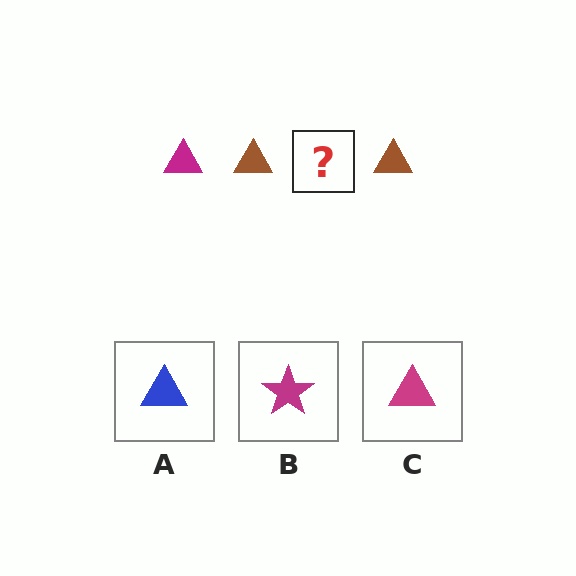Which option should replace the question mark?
Option C.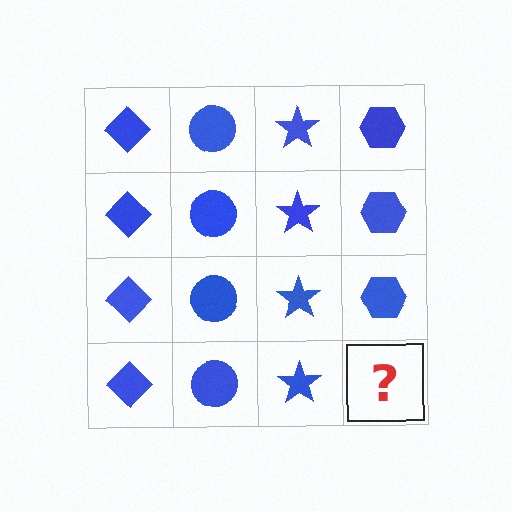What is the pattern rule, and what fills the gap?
The rule is that each column has a consistent shape. The gap should be filled with a blue hexagon.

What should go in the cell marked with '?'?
The missing cell should contain a blue hexagon.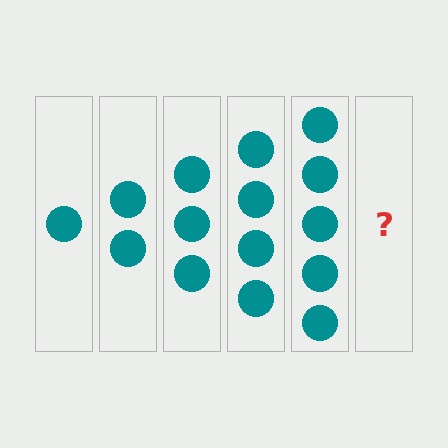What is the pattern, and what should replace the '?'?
The pattern is that each step adds one more circle. The '?' should be 6 circles.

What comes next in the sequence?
The next element should be 6 circles.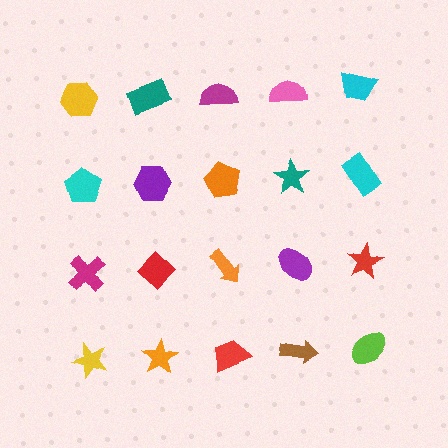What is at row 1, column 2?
A teal rectangle.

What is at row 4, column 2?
An orange star.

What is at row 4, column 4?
A brown arrow.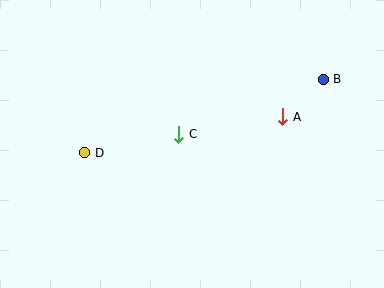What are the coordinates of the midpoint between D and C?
The midpoint between D and C is at (132, 144).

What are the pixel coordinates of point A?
Point A is at (283, 117).